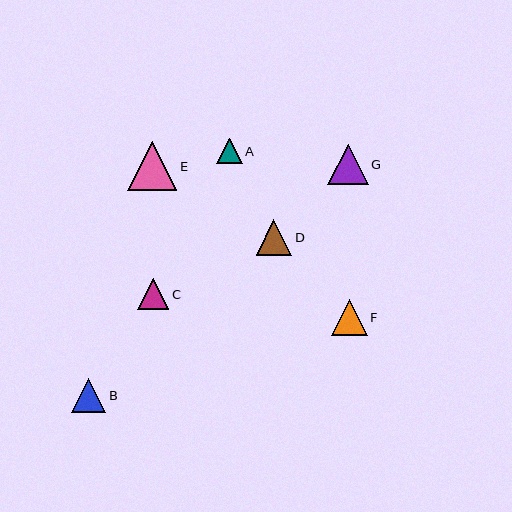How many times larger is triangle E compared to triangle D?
Triangle E is approximately 1.4 times the size of triangle D.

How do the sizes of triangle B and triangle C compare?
Triangle B and triangle C are approximately the same size.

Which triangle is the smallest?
Triangle A is the smallest with a size of approximately 26 pixels.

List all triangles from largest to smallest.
From largest to smallest: E, G, F, D, B, C, A.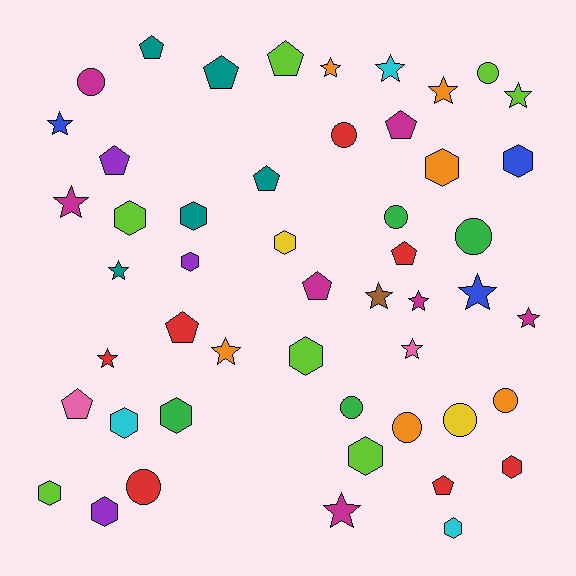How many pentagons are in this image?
There are 11 pentagons.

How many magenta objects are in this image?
There are 7 magenta objects.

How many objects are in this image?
There are 50 objects.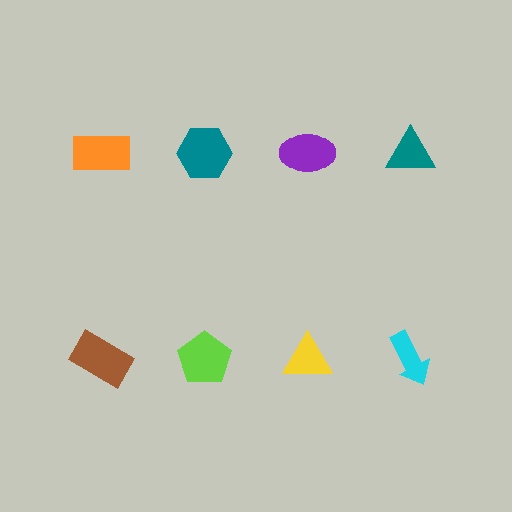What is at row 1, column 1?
An orange rectangle.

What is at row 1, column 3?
A purple ellipse.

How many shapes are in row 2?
4 shapes.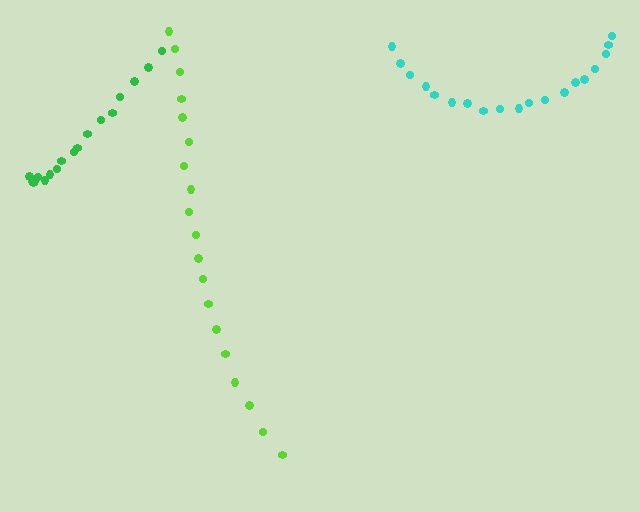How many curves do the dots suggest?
There are 3 distinct paths.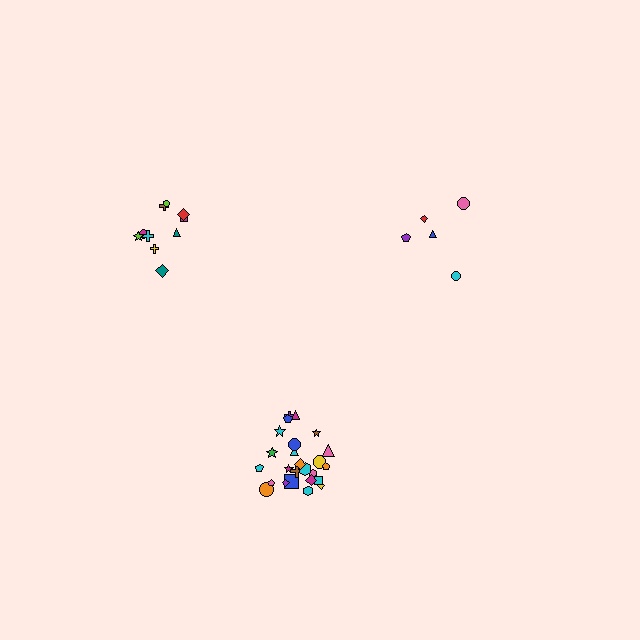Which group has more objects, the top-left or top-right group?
The top-left group.